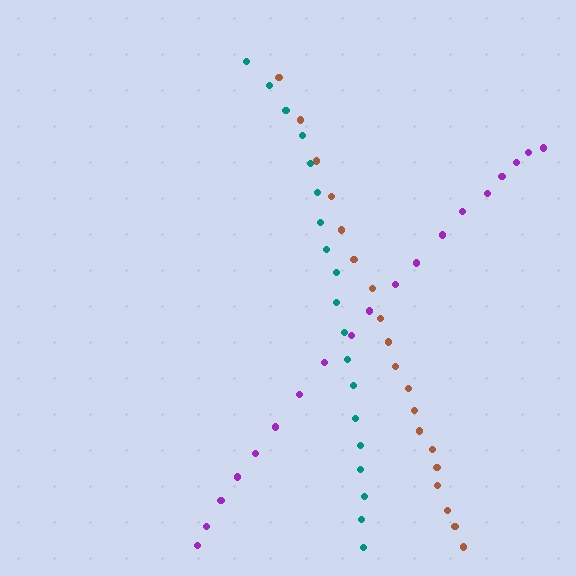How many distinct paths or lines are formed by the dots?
There are 3 distinct paths.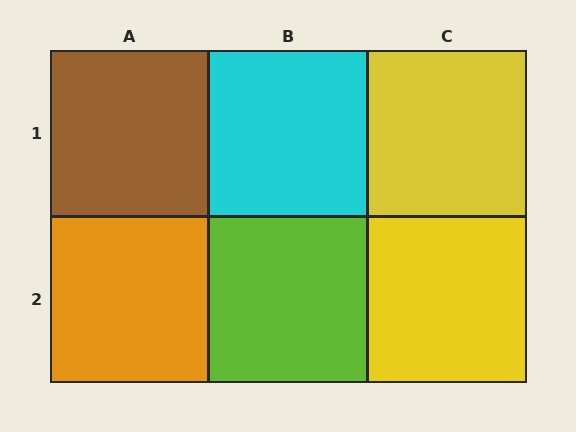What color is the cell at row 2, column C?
Yellow.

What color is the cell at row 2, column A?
Orange.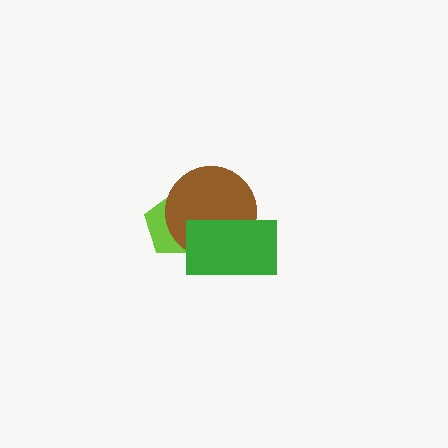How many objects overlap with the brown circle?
2 objects overlap with the brown circle.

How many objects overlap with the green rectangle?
2 objects overlap with the green rectangle.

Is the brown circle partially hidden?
Yes, it is partially covered by another shape.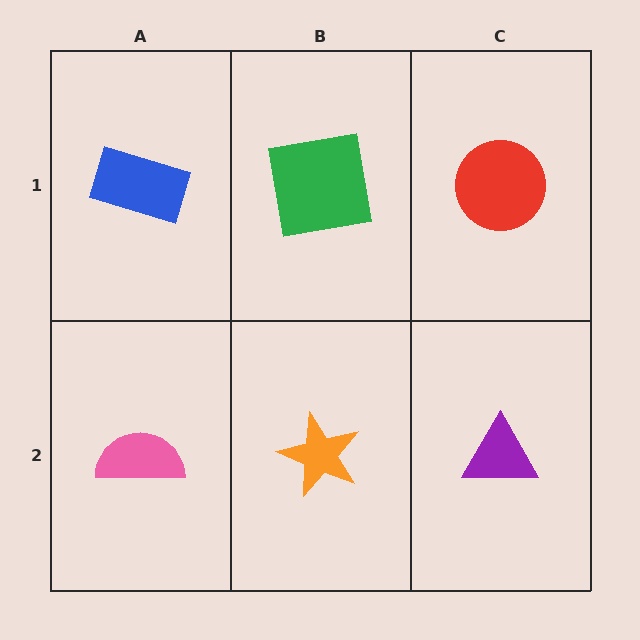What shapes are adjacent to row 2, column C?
A red circle (row 1, column C), an orange star (row 2, column B).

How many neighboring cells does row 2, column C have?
2.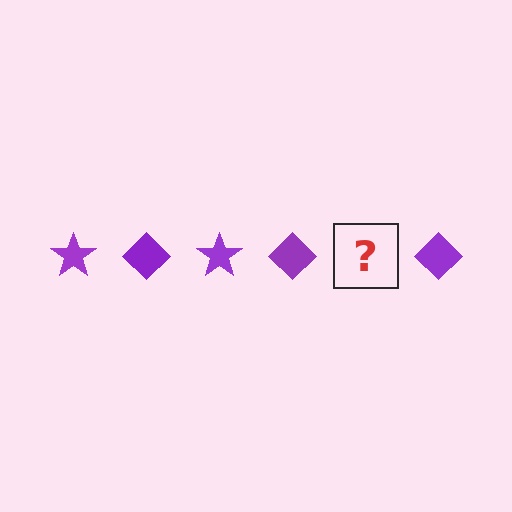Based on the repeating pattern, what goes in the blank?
The blank should be a purple star.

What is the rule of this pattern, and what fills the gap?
The rule is that the pattern cycles through star, diamond shapes in purple. The gap should be filled with a purple star.